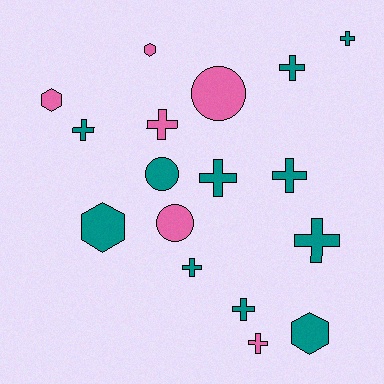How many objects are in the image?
There are 17 objects.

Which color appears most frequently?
Teal, with 11 objects.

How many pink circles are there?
There are 2 pink circles.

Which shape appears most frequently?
Cross, with 10 objects.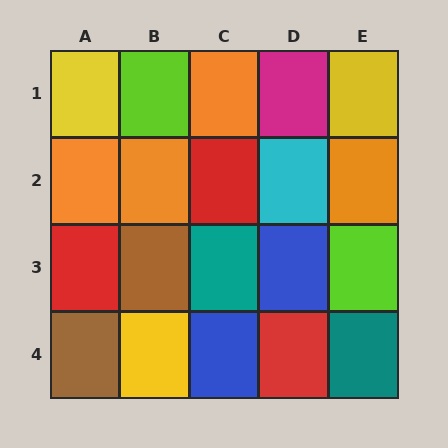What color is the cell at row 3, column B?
Brown.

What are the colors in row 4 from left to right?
Brown, yellow, blue, red, teal.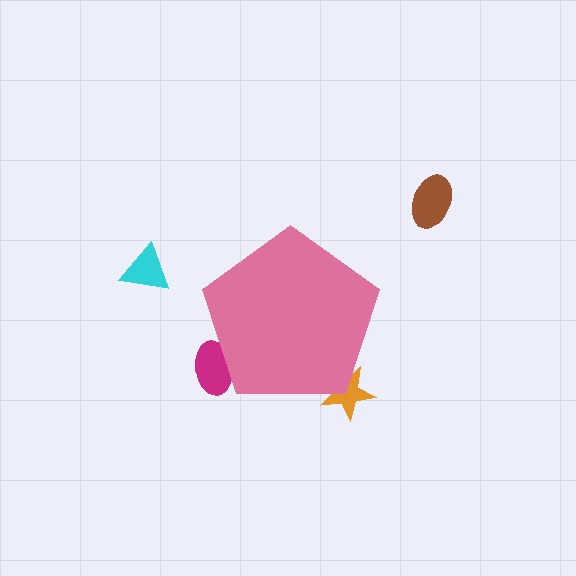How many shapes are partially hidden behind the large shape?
2 shapes are partially hidden.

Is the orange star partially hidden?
Yes, the orange star is partially hidden behind the pink pentagon.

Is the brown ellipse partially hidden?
No, the brown ellipse is fully visible.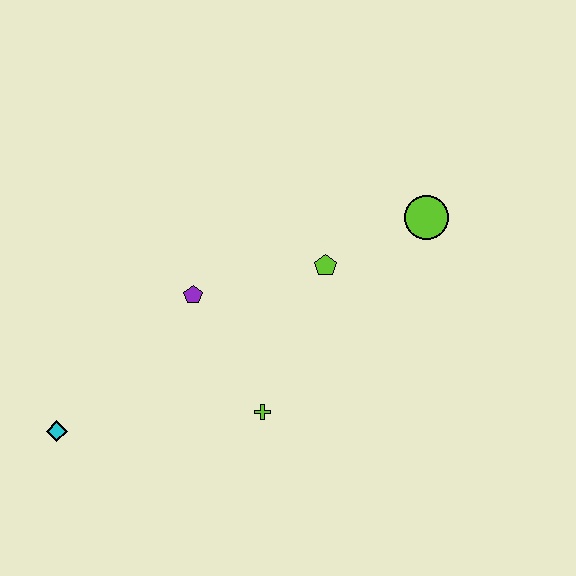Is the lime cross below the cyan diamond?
No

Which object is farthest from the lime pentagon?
The cyan diamond is farthest from the lime pentagon.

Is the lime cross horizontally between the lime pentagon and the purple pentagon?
Yes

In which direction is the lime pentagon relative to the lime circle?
The lime pentagon is to the left of the lime circle.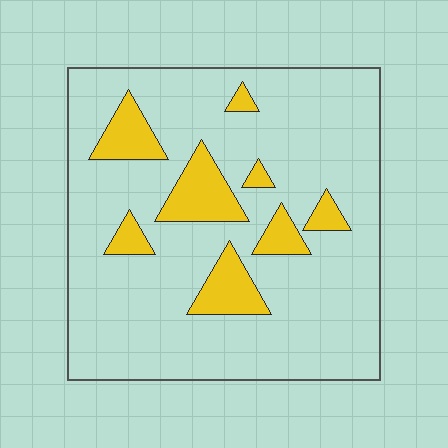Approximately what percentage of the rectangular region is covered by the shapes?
Approximately 15%.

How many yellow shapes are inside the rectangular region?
8.